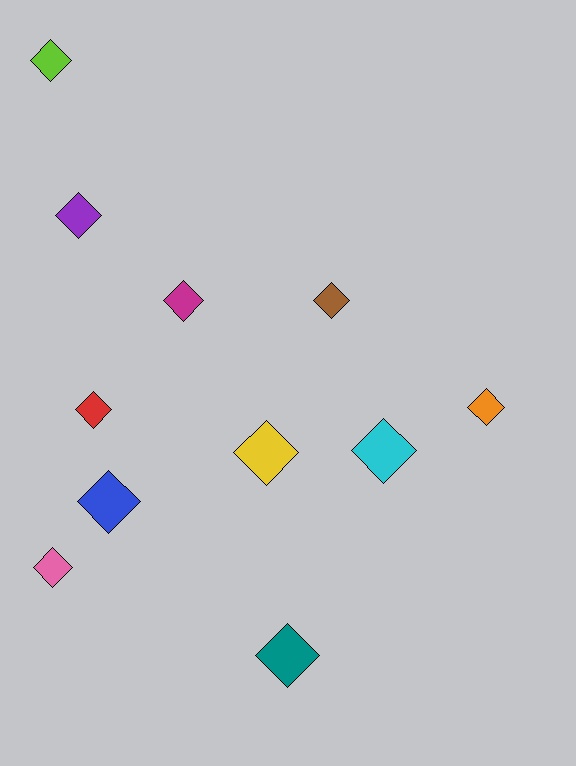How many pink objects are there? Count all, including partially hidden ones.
There is 1 pink object.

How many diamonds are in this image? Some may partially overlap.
There are 11 diamonds.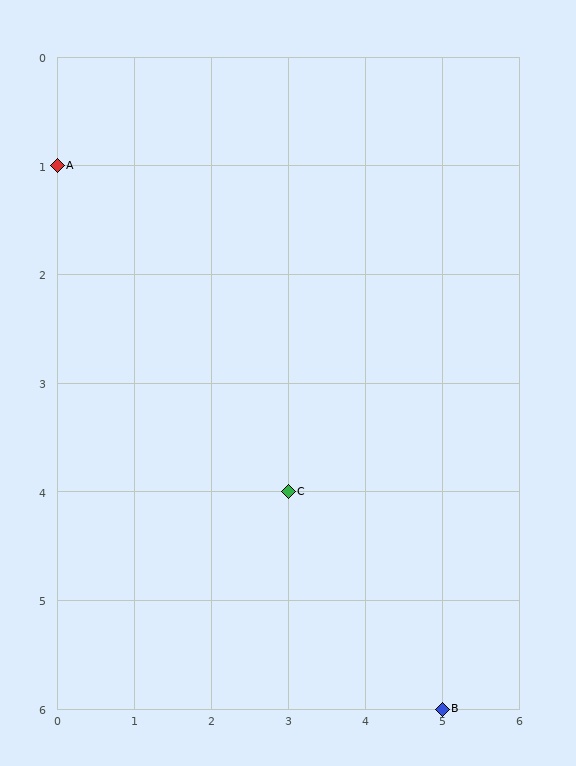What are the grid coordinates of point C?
Point C is at grid coordinates (3, 4).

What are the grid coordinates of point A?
Point A is at grid coordinates (0, 1).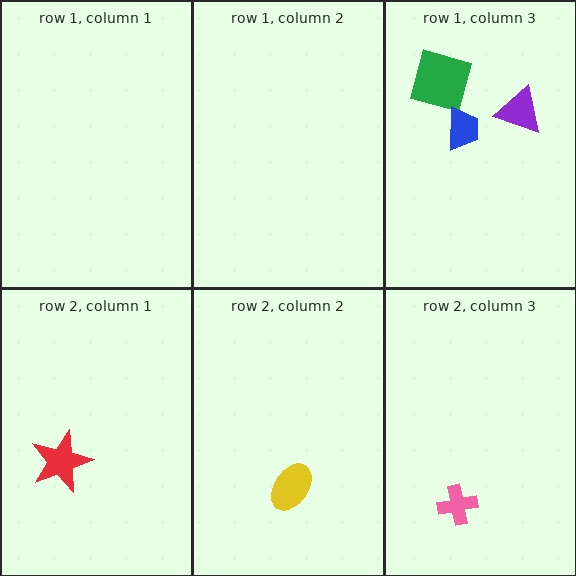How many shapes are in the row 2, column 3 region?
1.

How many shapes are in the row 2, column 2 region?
1.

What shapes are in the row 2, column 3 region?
The pink cross.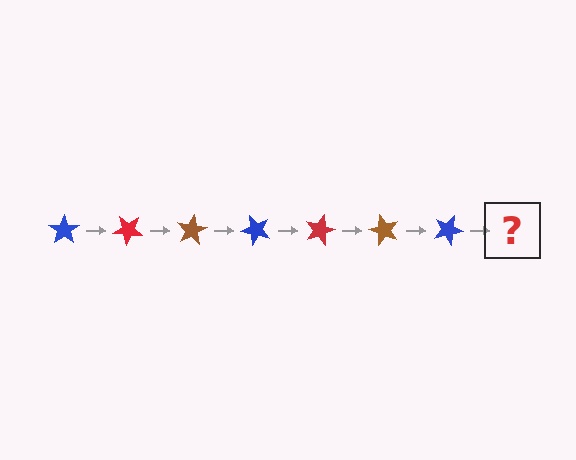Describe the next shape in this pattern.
It should be a red star, rotated 280 degrees from the start.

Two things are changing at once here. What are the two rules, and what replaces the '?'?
The two rules are that it rotates 40 degrees each step and the color cycles through blue, red, and brown. The '?' should be a red star, rotated 280 degrees from the start.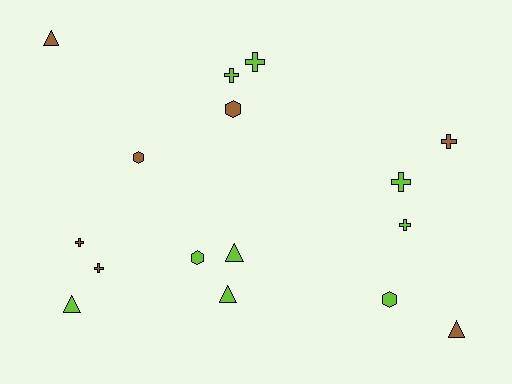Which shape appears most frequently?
Cross, with 7 objects.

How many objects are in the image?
There are 16 objects.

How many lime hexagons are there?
There are 2 lime hexagons.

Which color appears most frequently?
Lime, with 9 objects.